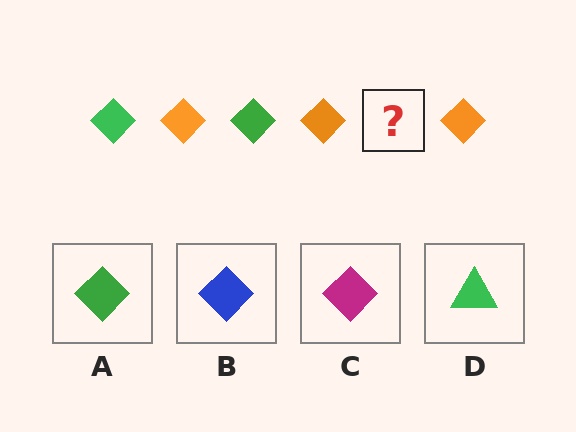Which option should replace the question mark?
Option A.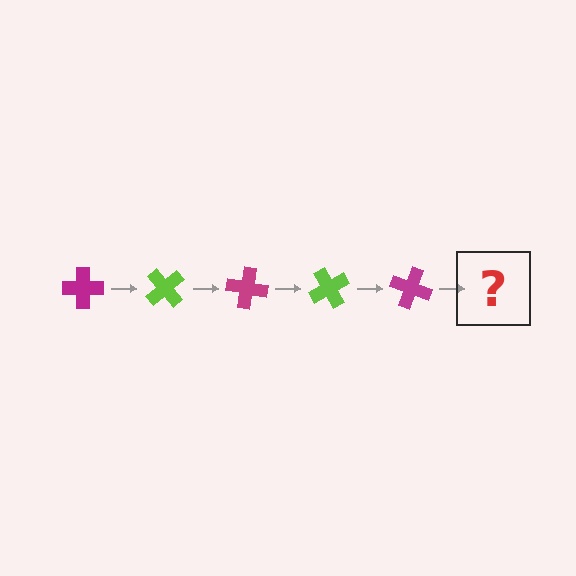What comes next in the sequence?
The next element should be a lime cross, rotated 250 degrees from the start.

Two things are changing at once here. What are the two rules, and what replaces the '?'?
The two rules are that it rotates 50 degrees each step and the color cycles through magenta and lime. The '?' should be a lime cross, rotated 250 degrees from the start.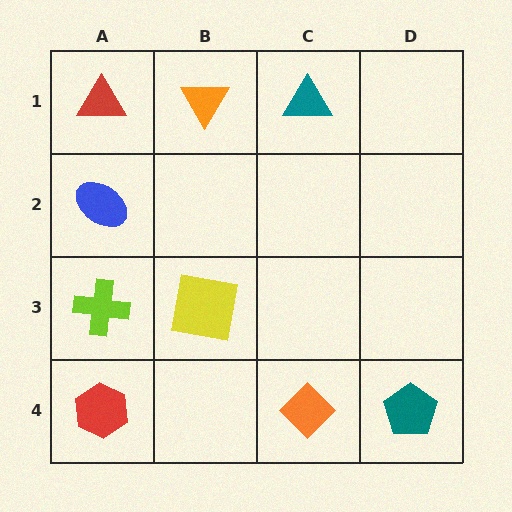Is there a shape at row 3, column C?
No, that cell is empty.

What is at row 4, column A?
A red hexagon.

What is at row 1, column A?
A red triangle.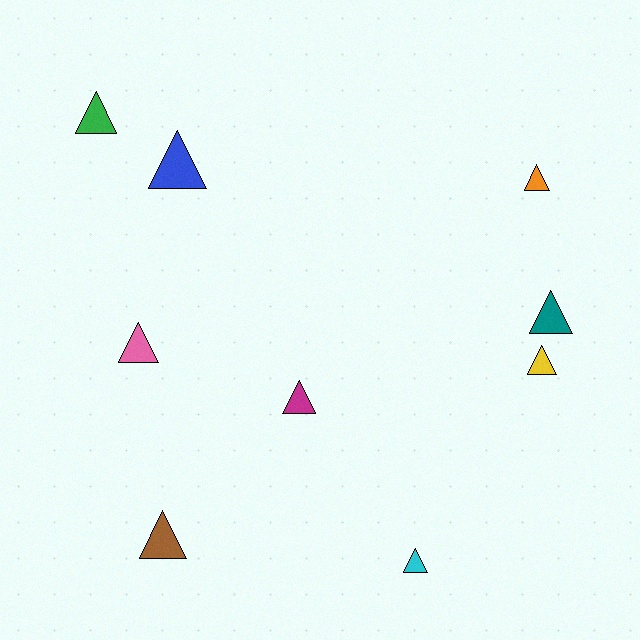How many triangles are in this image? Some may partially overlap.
There are 9 triangles.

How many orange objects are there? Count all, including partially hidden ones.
There is 1 orange object.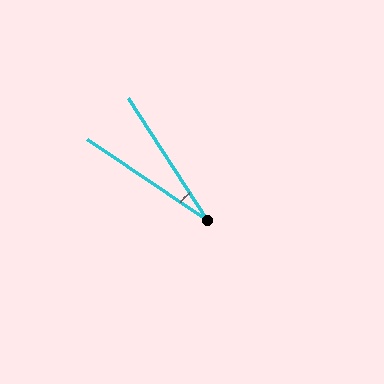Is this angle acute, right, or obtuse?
It is acute.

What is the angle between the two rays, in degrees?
Approximately 23 degrees.